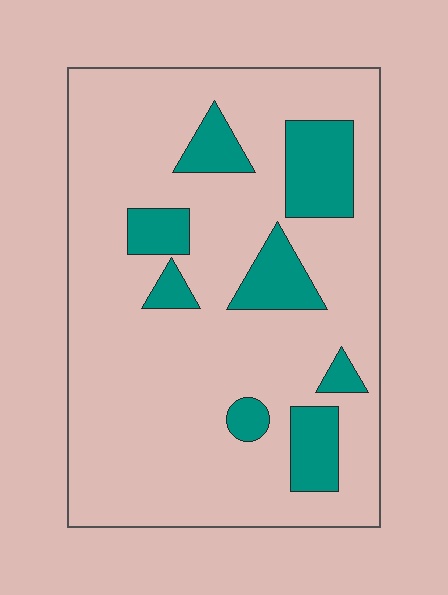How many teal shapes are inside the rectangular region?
8.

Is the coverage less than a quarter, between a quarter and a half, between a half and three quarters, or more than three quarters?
Less than a quarter.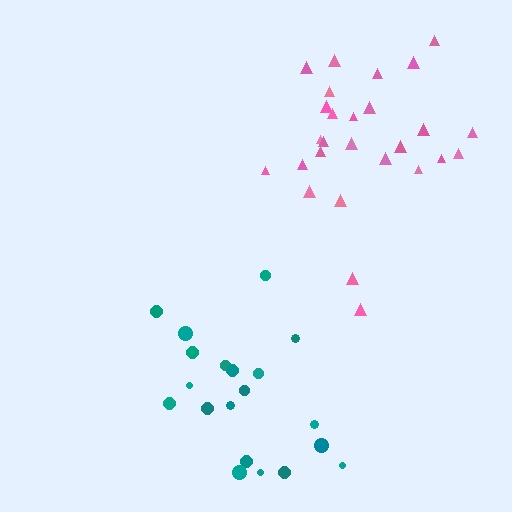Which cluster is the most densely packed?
Pink.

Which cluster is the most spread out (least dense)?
Teal.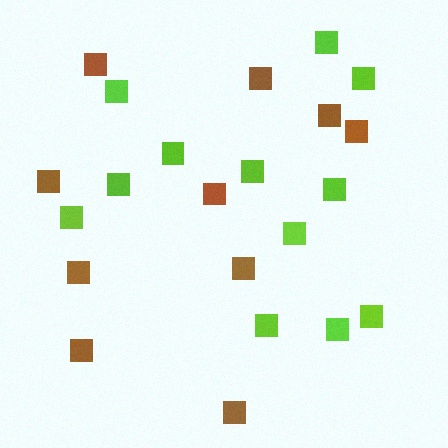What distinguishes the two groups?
There are 2 groups: one group of brown squares (10) and one group of lime squares (12).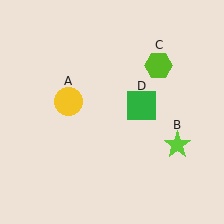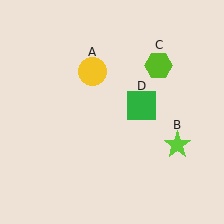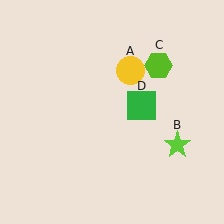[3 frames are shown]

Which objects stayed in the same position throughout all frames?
Lime star (object B) and lime hexagon (object C) and green square (object D) remained stationary.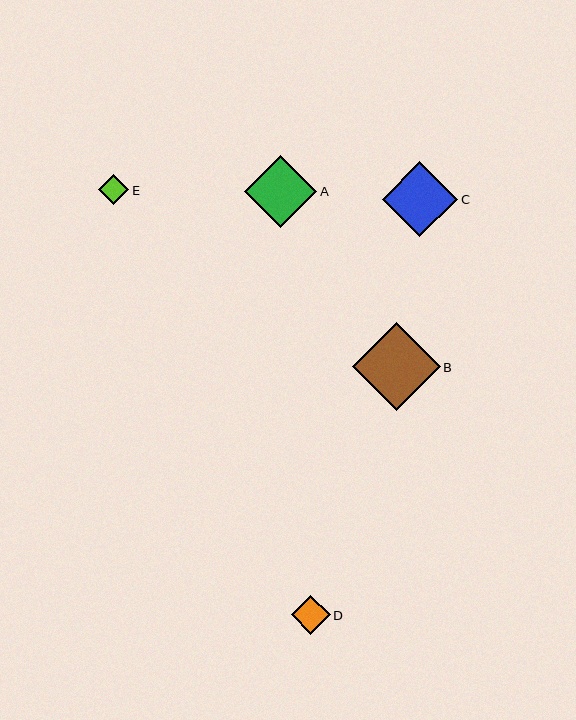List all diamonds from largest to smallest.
From largest to smallest: B, C, A, D, E.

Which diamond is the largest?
Diamond B is the largest with a size of approximately 88 pixels.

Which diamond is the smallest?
Diamond E is the smallest with a size of approximately 30 pixels.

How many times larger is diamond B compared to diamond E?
Diamond B is approximately 3.0 times the size of diamond E.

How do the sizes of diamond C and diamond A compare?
Diamond C and diamond A are approximately the same size.